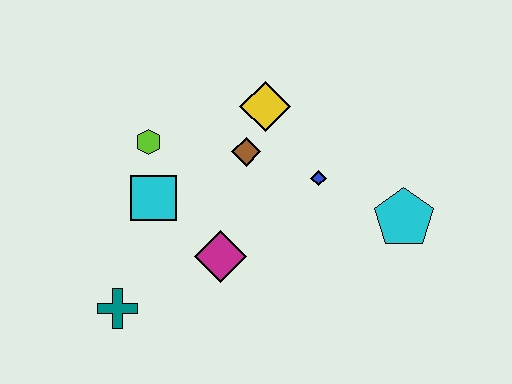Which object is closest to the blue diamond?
The brown diamond is closest to the blue diamond.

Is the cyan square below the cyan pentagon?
No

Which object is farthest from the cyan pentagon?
The teal cross is farthest from the cyan pentagon.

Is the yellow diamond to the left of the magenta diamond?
No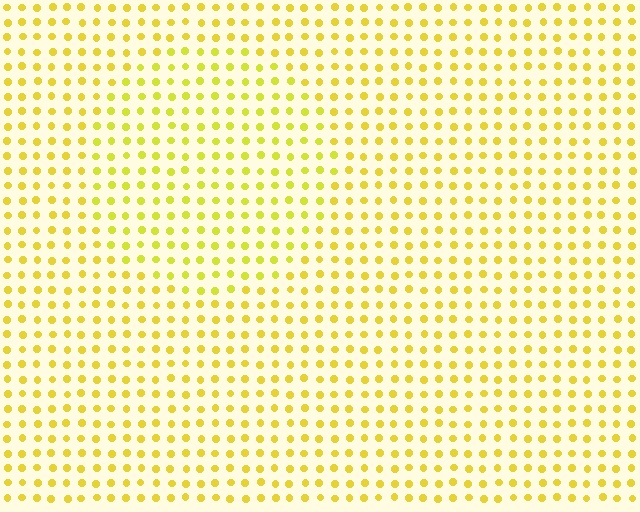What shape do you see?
I see a circle.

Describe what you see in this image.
The image is filled with small yellow elements in a uniform arrangement. A circle-shaped region is visible where the elements are tinted to a slightly different hue, forming a subtle color boundary.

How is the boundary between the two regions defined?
The boundary is defined purely by a slight shift in hue (about 13 degrees). Spacing, size, and orientation are identical on both sides.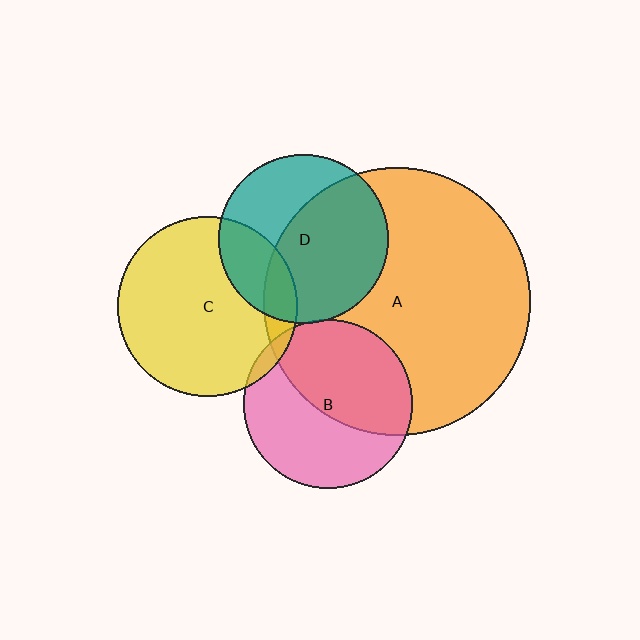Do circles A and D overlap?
Yes.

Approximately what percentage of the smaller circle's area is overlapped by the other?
Approximately 60%.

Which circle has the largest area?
Circle A (orange).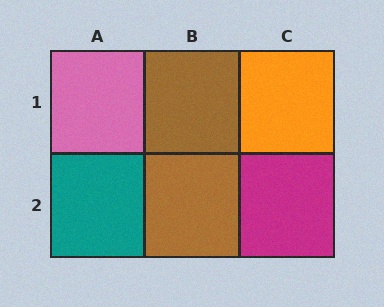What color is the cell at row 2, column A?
Teal.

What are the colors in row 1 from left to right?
Pink, brown, orange.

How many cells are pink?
1 cell is pink.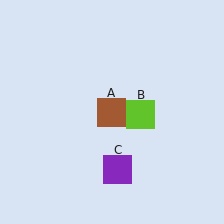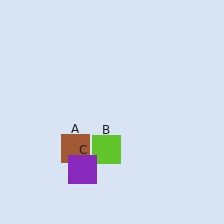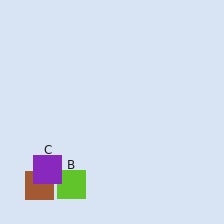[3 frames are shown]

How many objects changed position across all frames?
3 objects changed position: brown square (object A), lime square (object B), purple square (object C).